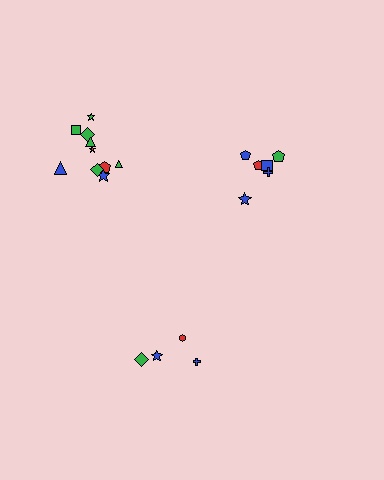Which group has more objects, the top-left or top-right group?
The top-left group.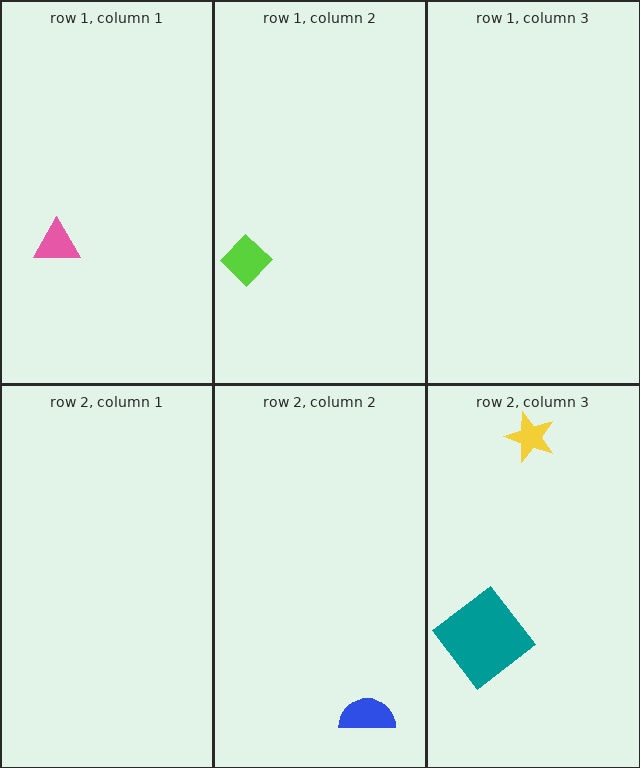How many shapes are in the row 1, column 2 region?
1.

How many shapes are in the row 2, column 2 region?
1.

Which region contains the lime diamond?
The row 1, column 2 region.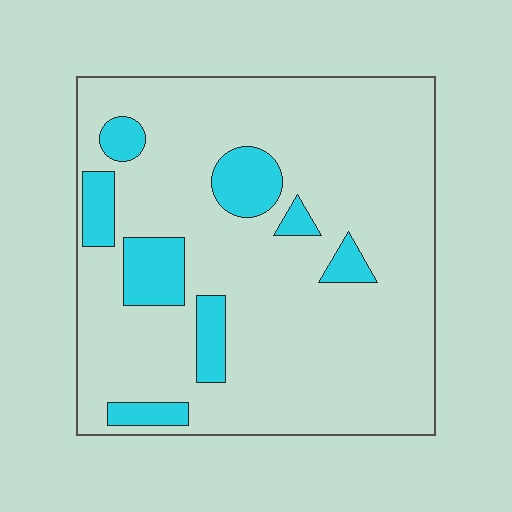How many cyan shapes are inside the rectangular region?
8.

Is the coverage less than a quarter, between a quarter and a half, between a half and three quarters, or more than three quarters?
Less than a quarter.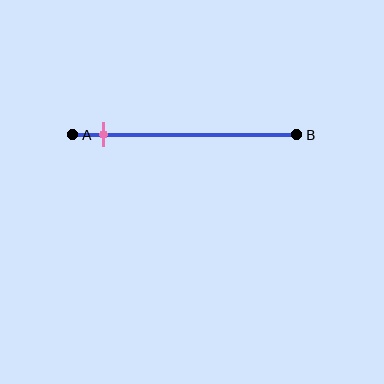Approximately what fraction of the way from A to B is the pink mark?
The pink mark is approximately 15% of the way from A to B.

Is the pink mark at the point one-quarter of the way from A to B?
No, the mark is at about 15% from A, not at the 25% one-quarter point.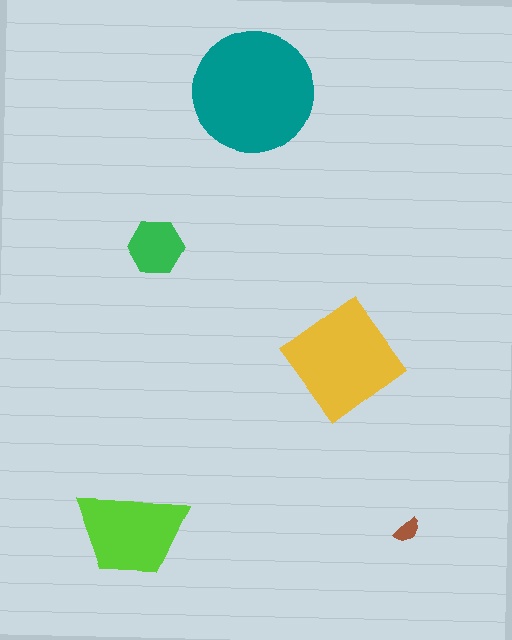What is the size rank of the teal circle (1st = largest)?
1st.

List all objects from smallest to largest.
The brown semicircle, the green hexagon, the lime trapezoid, the yellow diamond, the teal circle.